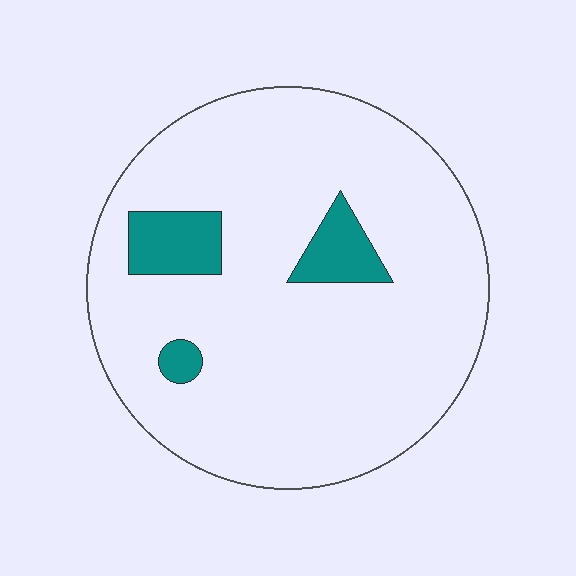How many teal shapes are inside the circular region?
3.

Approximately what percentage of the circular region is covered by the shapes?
Approximately 10%.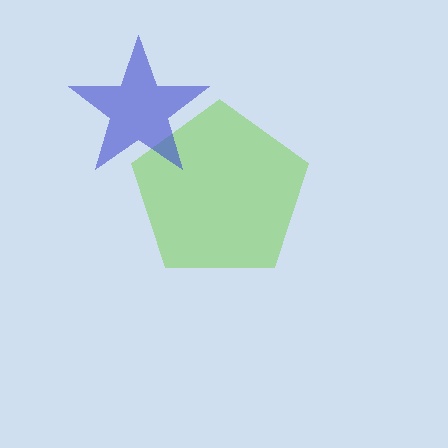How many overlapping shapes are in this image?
There are 2 overlapping shapes in the image.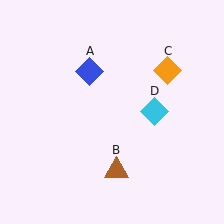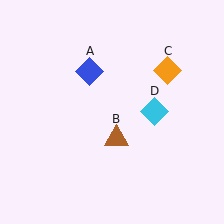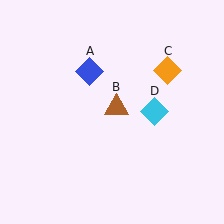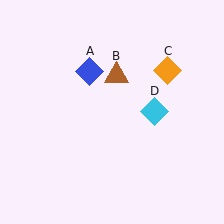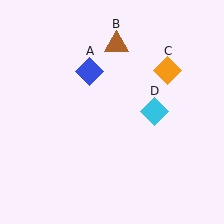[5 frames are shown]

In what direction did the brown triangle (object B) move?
The brown triangle (object B) moved up.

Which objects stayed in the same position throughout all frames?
Blue diamond (object A) and orange diamond (object C) and cyan diamond (object D) remained stationary.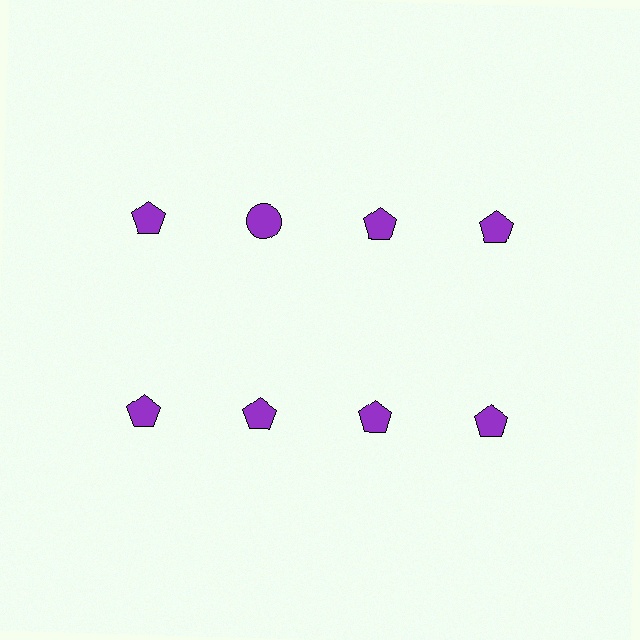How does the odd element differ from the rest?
It has a different shape: circle instead of pentagon.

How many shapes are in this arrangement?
There are 8 shapes arranged in a grid pattern.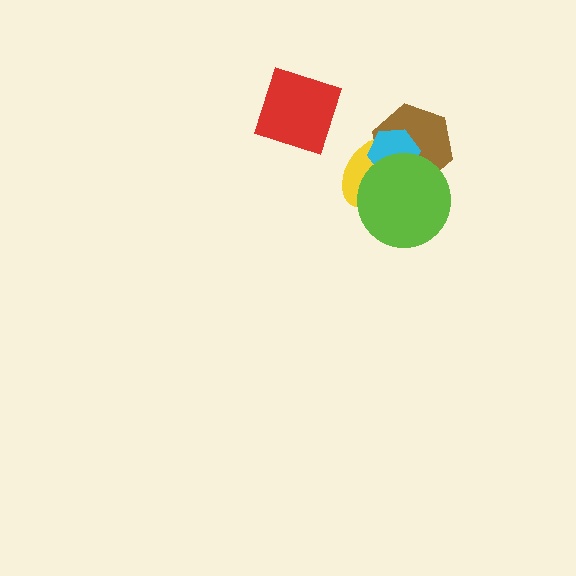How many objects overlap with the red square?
0 objects overlap with the red square.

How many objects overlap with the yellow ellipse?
3 objects overlap with the yellow ellipse.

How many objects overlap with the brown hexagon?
3 objects overlap with the brown hexagon.